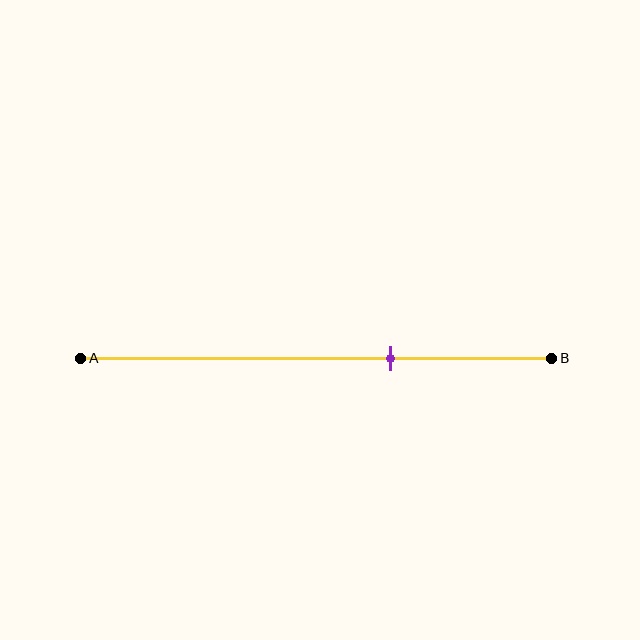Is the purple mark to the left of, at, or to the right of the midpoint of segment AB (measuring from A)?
The purple mark is to the right of the midpoint of segment AB.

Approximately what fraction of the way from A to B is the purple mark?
The purple mark is approximately 65% of the way from A to B.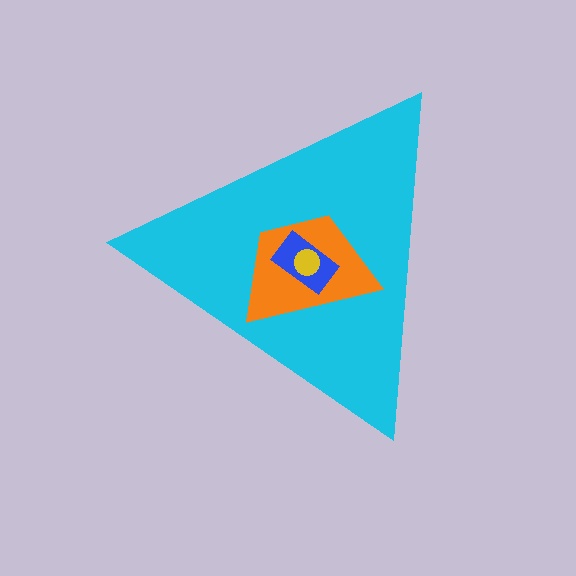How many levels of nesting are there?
4.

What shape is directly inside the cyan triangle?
The orange trapezoid.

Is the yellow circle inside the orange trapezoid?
Yes.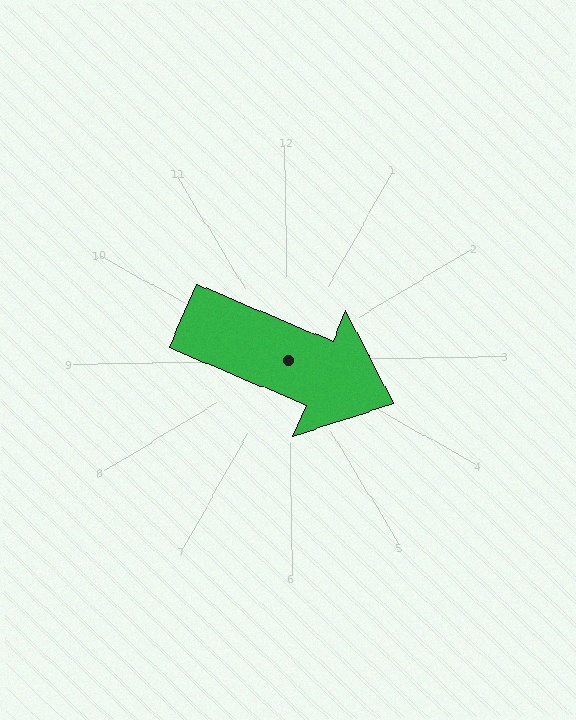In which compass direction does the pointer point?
Southeast.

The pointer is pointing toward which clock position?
Roughly 4 o'clock.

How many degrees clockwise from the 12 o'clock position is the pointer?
Approximately 114 degrees.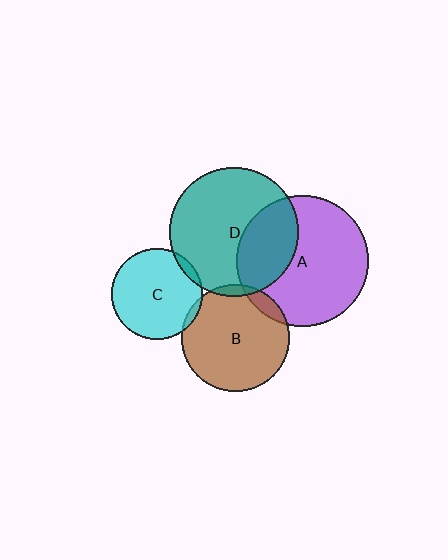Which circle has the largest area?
Circle A (purple).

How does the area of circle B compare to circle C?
Approximately 1.4 times.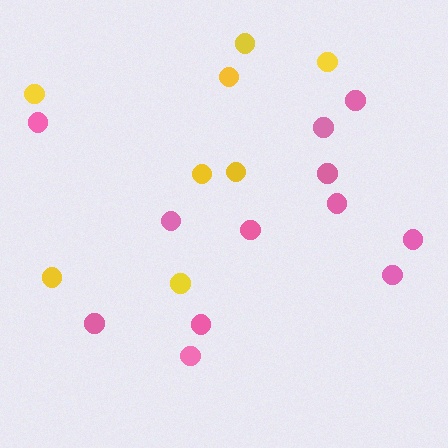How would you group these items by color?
There are 2 groups: one group of yellow circles (8) and one group of pink circles (12).